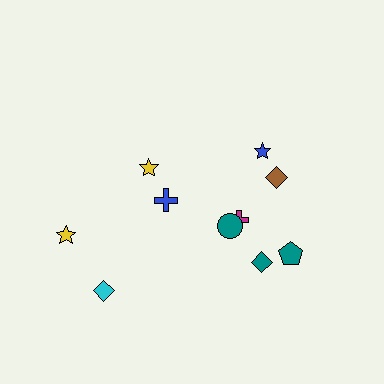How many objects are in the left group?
There are 4 objects.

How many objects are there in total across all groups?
There are 10 objects.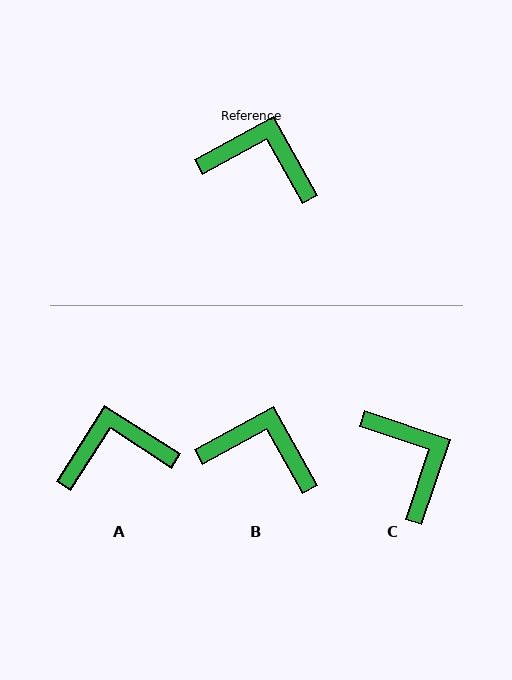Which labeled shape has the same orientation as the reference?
B.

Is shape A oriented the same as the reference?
No, it is off by about 29 degrees.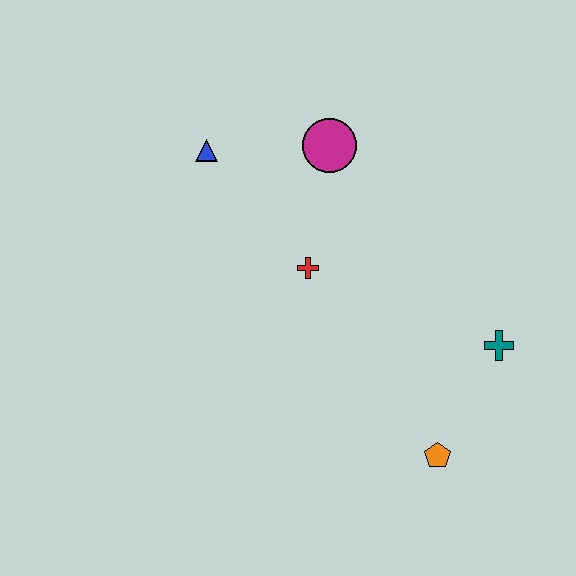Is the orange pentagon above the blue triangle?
No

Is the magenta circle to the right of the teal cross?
No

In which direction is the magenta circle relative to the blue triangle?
The magenta circle is to the right of the blue triangle.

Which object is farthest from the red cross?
The orange pentagon is farthest from the red cross.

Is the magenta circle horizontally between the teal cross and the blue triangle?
Yes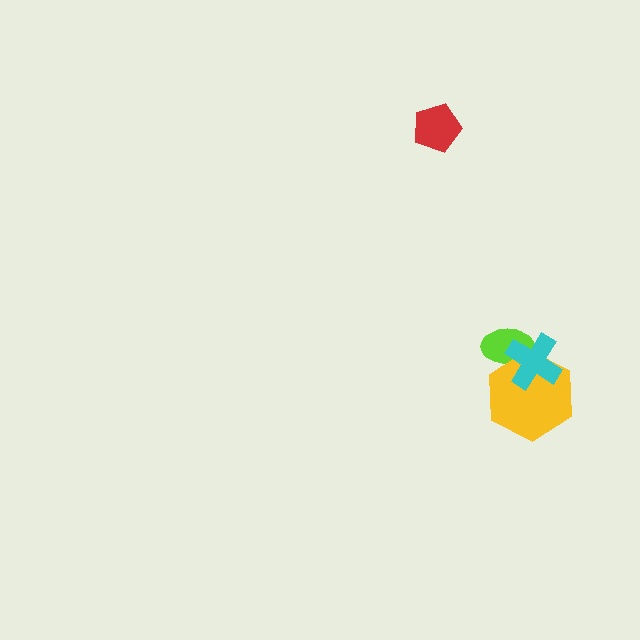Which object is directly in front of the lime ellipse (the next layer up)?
The yellow hexagon is directly in front of the lime ellipse.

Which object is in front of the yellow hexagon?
The cyan cross is in front of the yellow hexagon.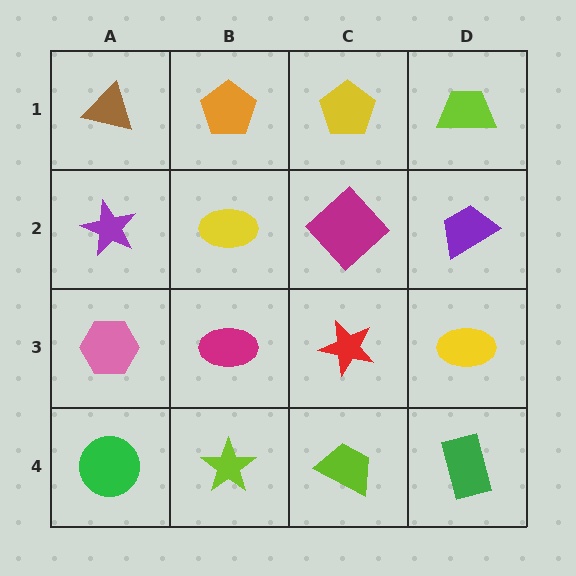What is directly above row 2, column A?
A brown triangle.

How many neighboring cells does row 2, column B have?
4.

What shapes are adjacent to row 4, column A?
A pink hexagon (row 3, column A), a lime star (row 4, column B).